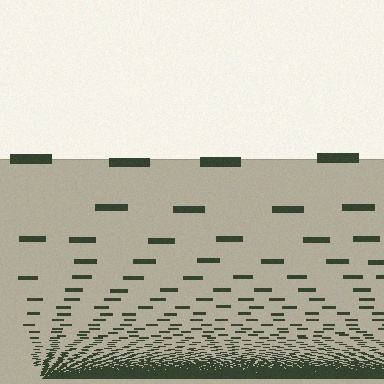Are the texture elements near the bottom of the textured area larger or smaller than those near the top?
Smaller. The gradient is inverted — elements near the bottom are smaller and denser.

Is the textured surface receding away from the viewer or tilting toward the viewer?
The surface appears to tilt toward the viewer. Texture elements get larger and sparser toward the top.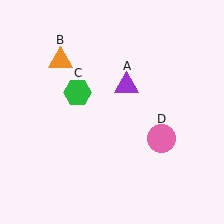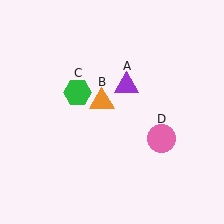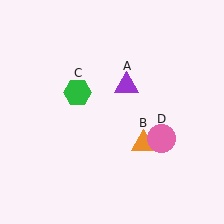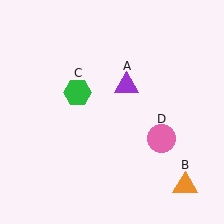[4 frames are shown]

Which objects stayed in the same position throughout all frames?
Purple triangle (object A) and green hexagon (object C) and pink circle (object D) remained stationary.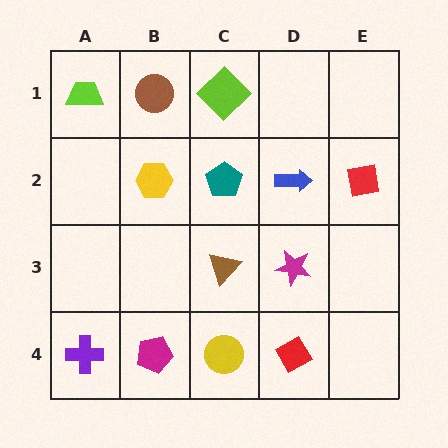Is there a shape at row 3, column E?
No, that cell is empty.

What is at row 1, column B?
A brown circle.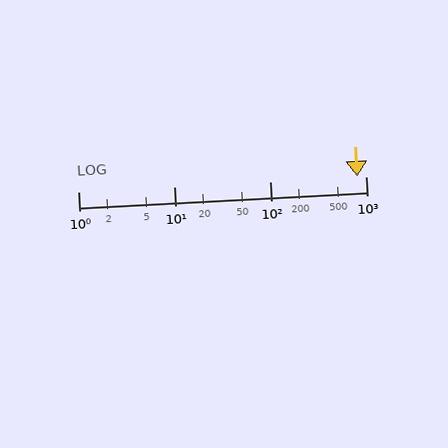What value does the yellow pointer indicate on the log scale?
The pointer indicates approximately 810.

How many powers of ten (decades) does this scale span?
The scale spans 3 decades, from 1 to 1000.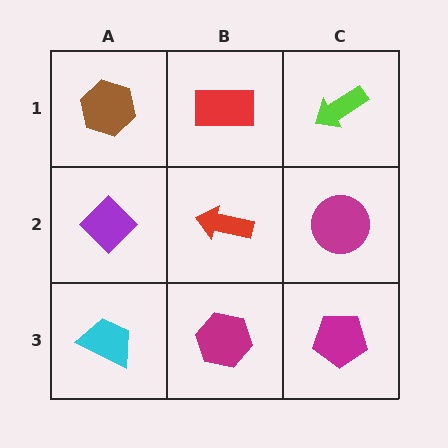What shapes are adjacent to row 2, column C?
A lime arrow (row 1, column C), a magenta pentagon (row 3, column C), a red arrow (row 2, column B).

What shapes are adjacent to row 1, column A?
A purple diamond (row 2, column A), a red rectangle (row 1, column B).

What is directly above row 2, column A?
A brown hexagon.